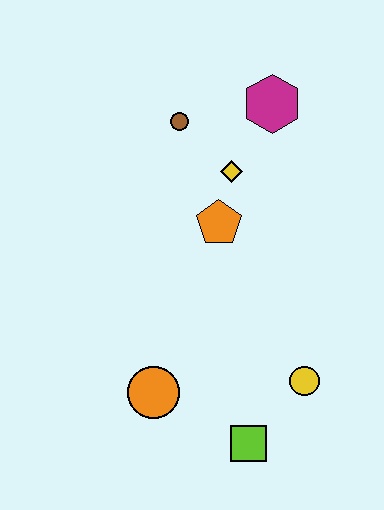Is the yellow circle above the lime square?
Yes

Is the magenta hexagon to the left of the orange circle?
No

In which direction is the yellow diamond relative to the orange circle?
The yellow diamond is above the orange circle.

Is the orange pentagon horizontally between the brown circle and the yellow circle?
Yes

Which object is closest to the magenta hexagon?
The yellow diamond is closest to the magenta hexagon.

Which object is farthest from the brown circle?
The lime square is farthest from the brown circle.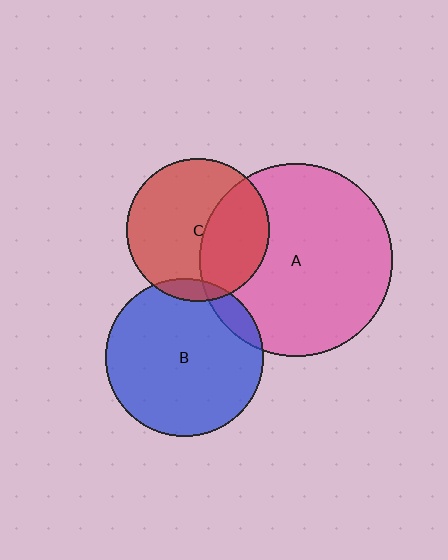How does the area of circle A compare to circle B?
Approximately 1.5 times.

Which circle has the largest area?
Circle A (pink).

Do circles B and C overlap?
Yes.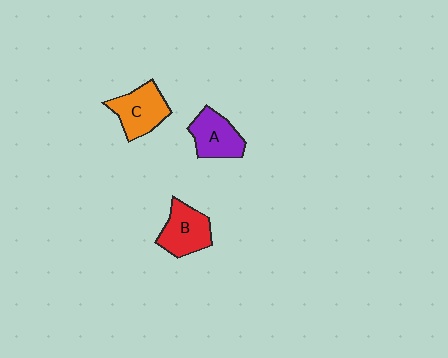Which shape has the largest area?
Shape C (orange).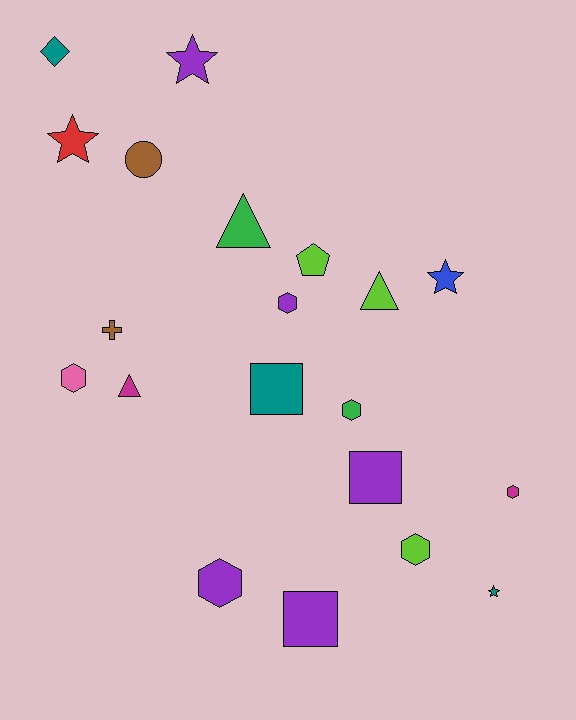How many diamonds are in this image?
There is 1 diamond.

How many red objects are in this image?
There is 1 red object.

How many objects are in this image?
There are 20 objects.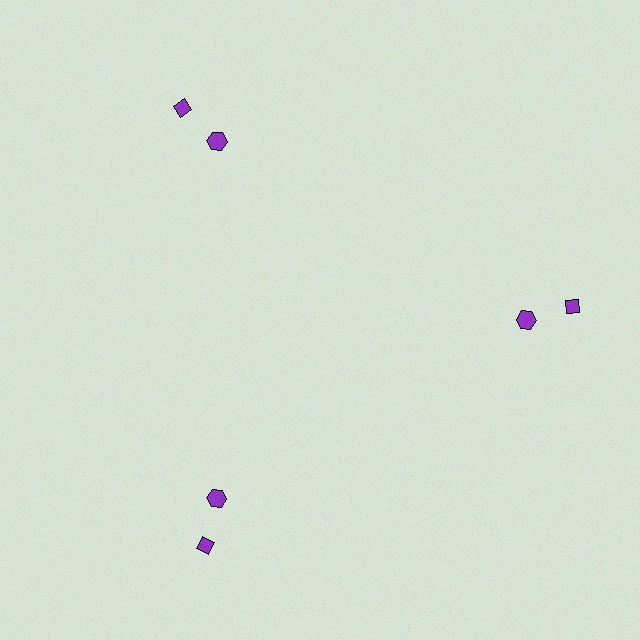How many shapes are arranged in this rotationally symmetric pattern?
There are 6 shapes, arranged in 3 groups of 2.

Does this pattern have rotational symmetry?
Yes, this pattern has 3-fold rotational symmetry. It looks the same after rotating 120 degrees around the center.